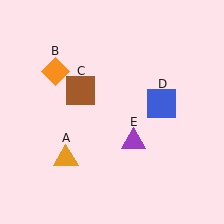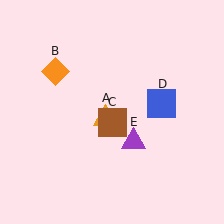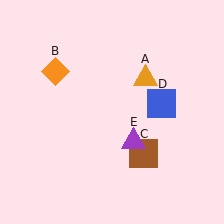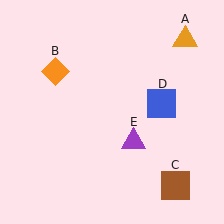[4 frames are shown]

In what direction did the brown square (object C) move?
The brown square (object C) moved down and to the right.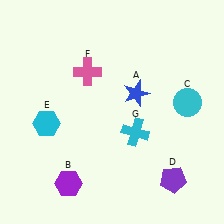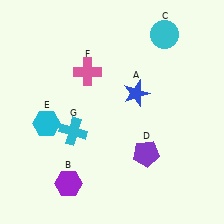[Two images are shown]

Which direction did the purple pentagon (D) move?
The purple pentagon (D) moved left.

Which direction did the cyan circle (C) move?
The cyan circle (C) moved up.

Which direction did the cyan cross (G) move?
The cyan cross (G) moved left.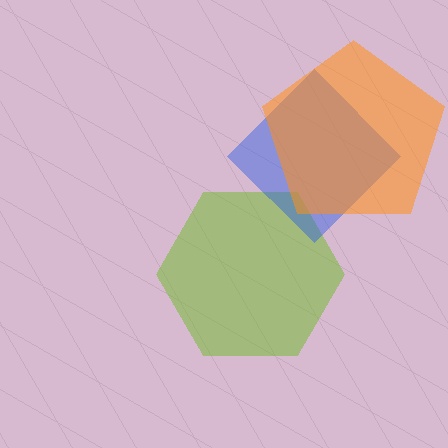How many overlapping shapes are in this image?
There are 3 overlapping shapes in the image.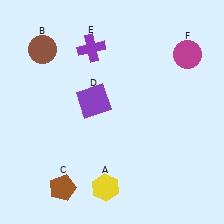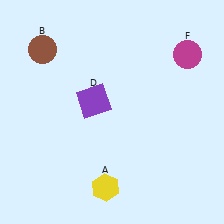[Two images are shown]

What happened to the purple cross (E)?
The purple cross (E) was removed in Image 2. It was in the top-left area of Image 1.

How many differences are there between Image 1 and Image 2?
There are 2 differences between the two images.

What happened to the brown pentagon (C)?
The brown pentagon (C) was removed in Image 2. It was in the bottom-left area of Image 1.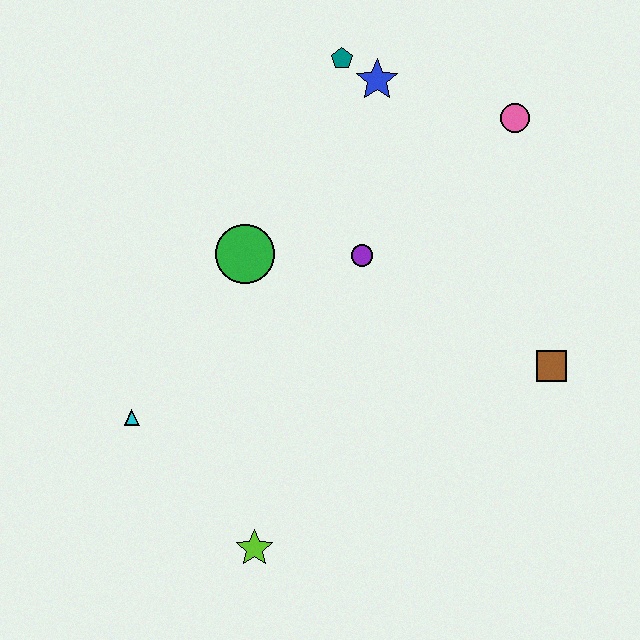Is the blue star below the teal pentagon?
Yes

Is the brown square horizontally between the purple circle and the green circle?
No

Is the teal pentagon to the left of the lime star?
No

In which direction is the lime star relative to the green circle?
The lime star is below the green circle.